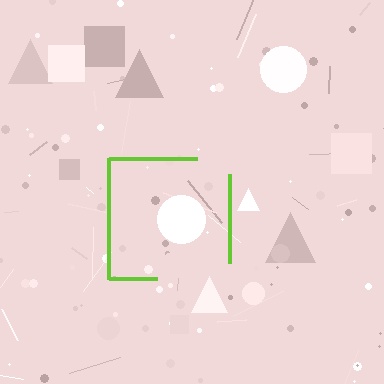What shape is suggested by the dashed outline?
The dashed outline suggests a square.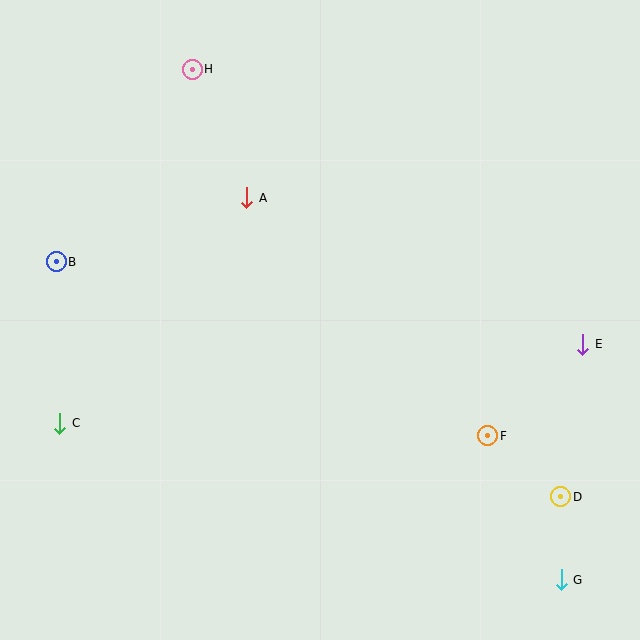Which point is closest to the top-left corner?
Point H is closest to the top-left corner.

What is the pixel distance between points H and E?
The distance between H and E is 477 pixels.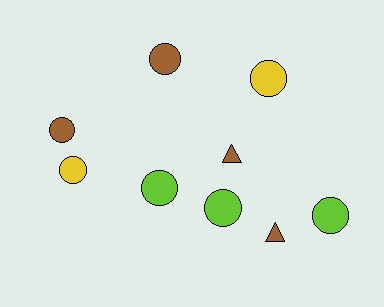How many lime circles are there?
There are 3 lime circles.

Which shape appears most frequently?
Circle, with 7 objects.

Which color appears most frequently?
Brown, with 4 objects.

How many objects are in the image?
There are 9 objects.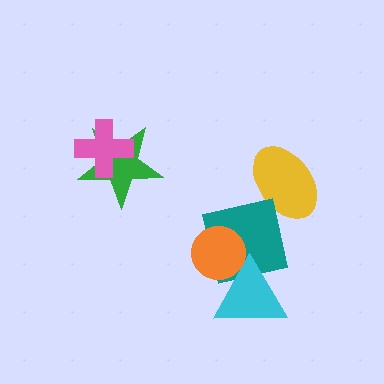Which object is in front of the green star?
The pink cross is in front of the green star.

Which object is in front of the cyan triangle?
The orange circle is in front of the cyan triangle.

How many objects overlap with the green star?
1 object overlaps with the green star.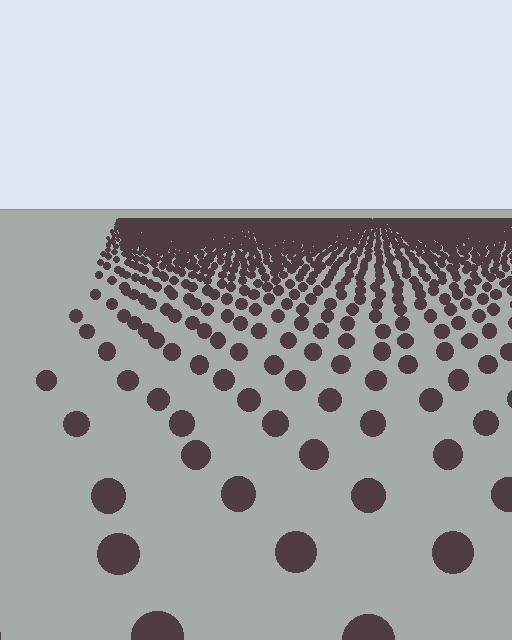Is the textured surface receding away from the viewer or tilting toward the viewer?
The surface is receding away from the viewer. Texture elements get smaller and denser toward the top.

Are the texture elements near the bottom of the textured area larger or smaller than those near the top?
Larger. Near the bottom, elements are closer to the viewer and appear at a bigger on-screen size.